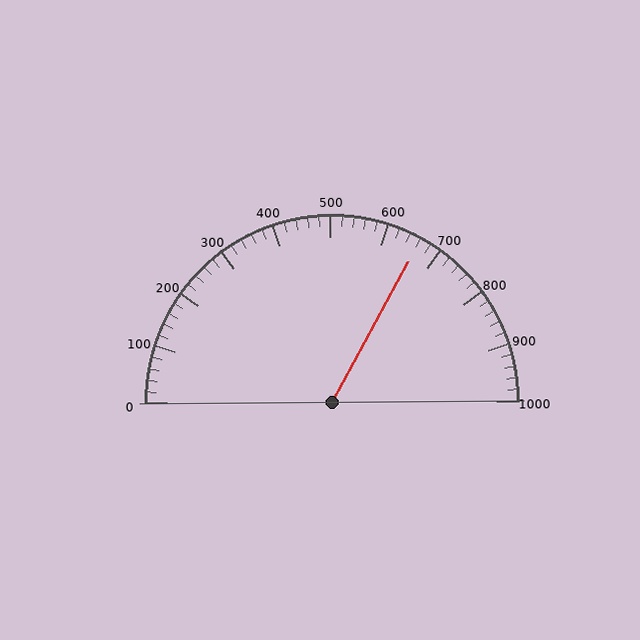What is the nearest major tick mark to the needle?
The nearest major tick mark is 700.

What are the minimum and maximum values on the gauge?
The gauge ranges from 0 to 1000.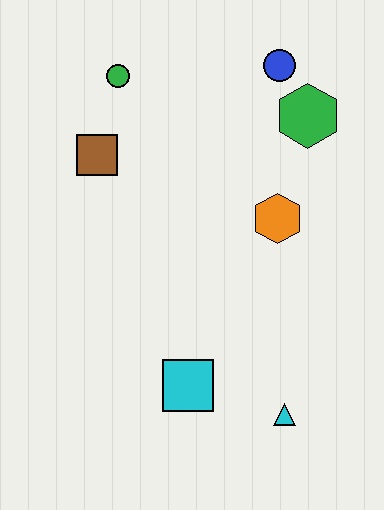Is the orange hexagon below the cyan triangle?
No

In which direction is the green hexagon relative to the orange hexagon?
The green hexagon is above the orange hexagon.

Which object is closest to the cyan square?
The cyan triangle is closest to the cyan square.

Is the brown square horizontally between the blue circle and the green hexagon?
No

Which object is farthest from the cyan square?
The blue circle is farthest from the cyan square.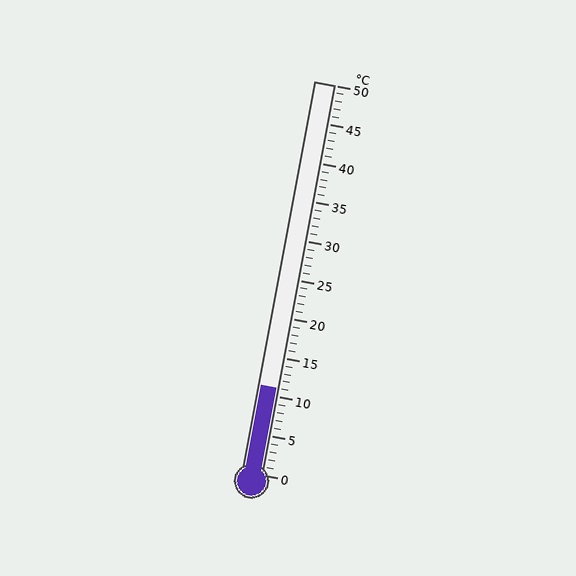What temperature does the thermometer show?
The thermometer shows approximately 11°C.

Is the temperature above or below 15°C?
The temperature is below 15°C.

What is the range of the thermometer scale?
The thermometer scale ranges from 0°C to 50°C.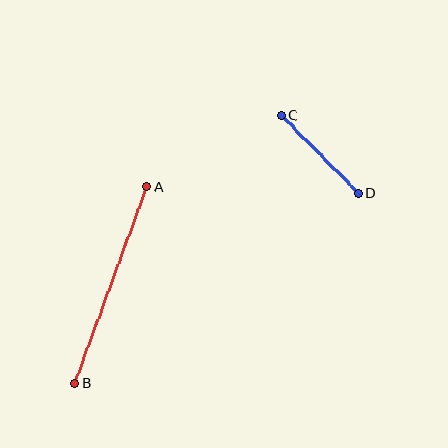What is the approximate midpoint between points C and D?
The midpoint is at approximately (320, 154) pixels.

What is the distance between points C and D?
The distance is approximately 109 pixels.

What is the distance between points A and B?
The distance is approximately 209 pixels.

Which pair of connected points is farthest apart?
Points A and B are farthest apart.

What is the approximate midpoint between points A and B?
The midpoint is at approximately (111, 285) pixels.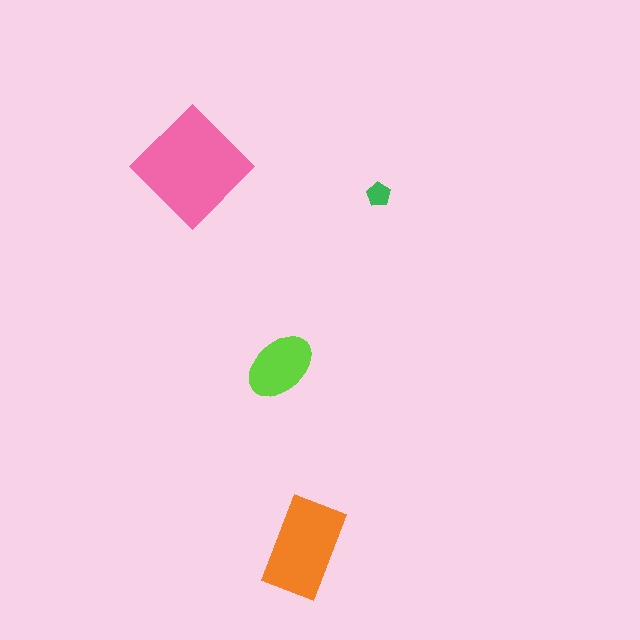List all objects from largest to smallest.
The pink diamond, the orange rectangle, the lime ellipse, the green pentagon.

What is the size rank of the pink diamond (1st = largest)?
1st.